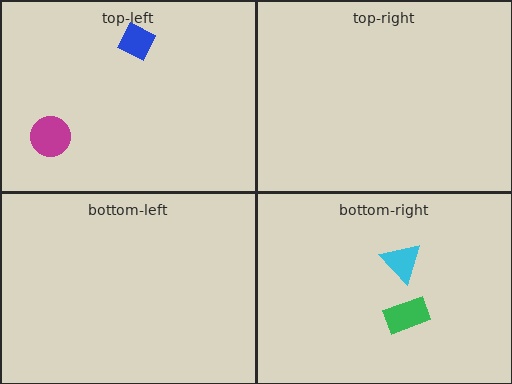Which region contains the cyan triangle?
The bottom-right region.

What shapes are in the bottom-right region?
The cyan triangle, the green rectangle.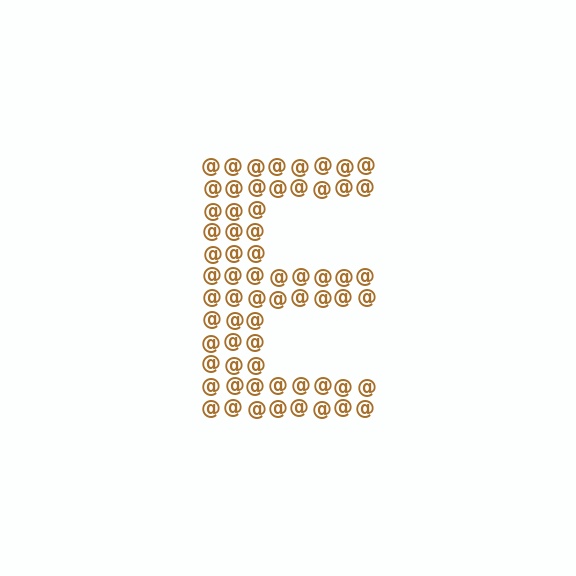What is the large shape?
The large shape is the letter E.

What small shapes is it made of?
It is made of small at signs.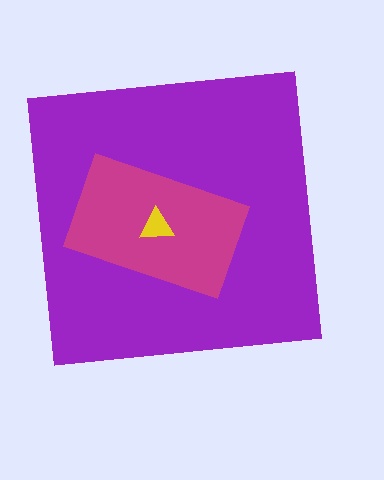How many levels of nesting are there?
3.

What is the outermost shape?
The purple square.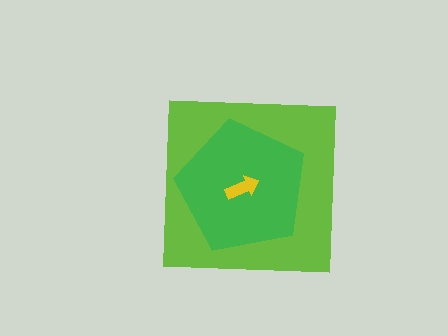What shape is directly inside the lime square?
The green pentagon.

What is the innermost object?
The yellow arrow.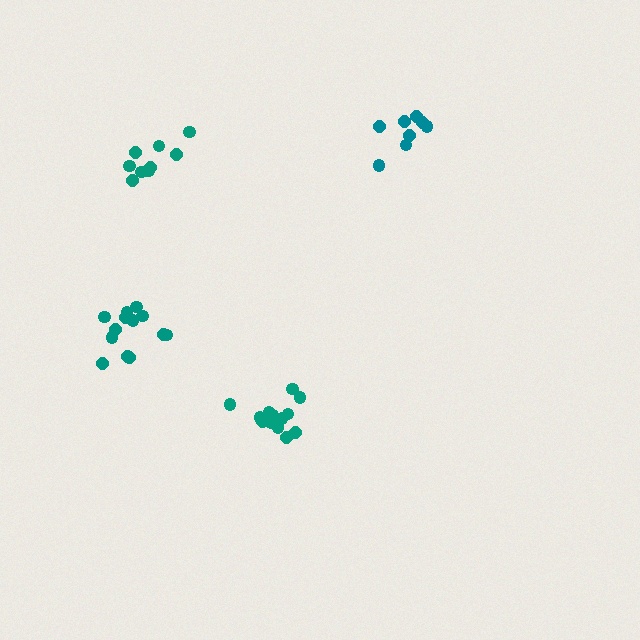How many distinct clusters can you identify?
There are 4 distinct clusters.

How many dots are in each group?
Group 1: 13 dots, Group 2: 9 dots, Group 3: 8 dots, Group 4: 13 dots (43 total).